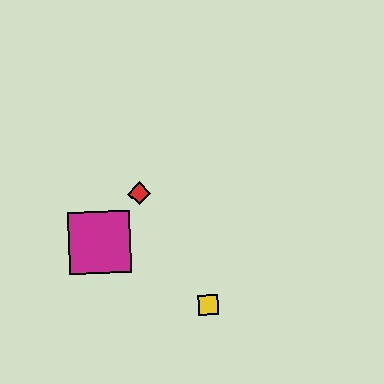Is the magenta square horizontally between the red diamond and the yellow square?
No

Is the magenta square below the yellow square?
No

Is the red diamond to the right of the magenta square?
Yes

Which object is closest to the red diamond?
The magenta square is closest to the red diamond.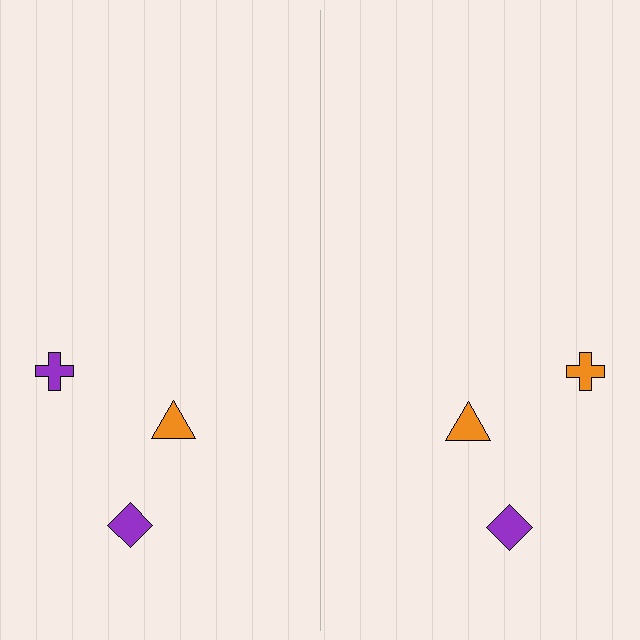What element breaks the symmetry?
The orange cross on the right side breaks the symmetry — its mirror counterpart is purple.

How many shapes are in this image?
There are 6 shapes in this image.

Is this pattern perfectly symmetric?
No, the pattern is not perfectly symmetric. The orange cross on the right side breaks the symmetry — its mirror counterpart is purple.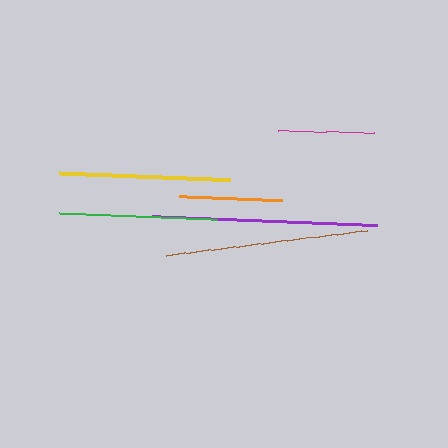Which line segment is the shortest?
The magenta line is the shortest at approximately 96 pixels.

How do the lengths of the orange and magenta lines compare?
The orange and magenta lines are approximately the same length.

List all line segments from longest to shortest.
From longest to shortest: purple, brown, yellow, green, orange, magenta.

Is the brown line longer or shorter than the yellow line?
The brown line is longer than the yellow line.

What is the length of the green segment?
The green segment is approximately 157 pixels long.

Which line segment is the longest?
The purple line is the longest at approximately 225 pixels.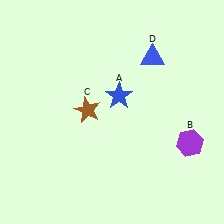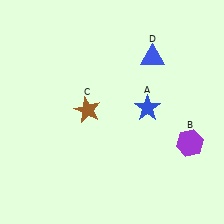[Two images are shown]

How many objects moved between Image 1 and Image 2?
1 object moved between the two images.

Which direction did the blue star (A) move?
The blue star (A) moved right.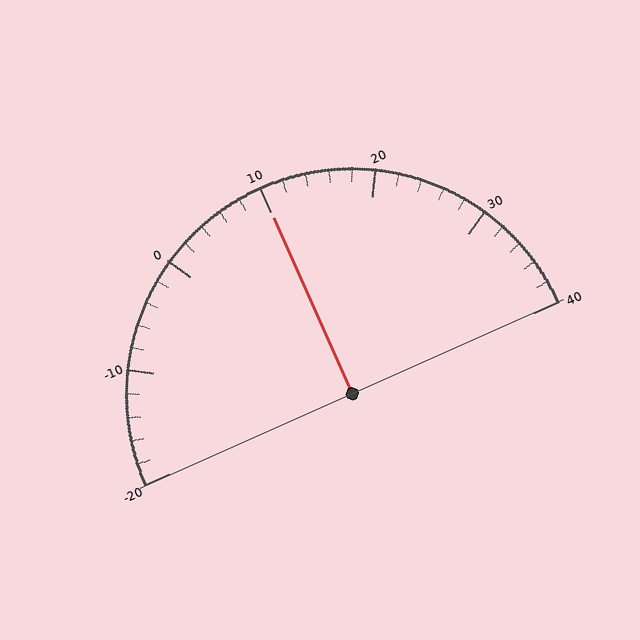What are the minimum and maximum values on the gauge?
The gauge ranges from -20 to 40.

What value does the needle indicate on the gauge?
The needle indicates approximately 10.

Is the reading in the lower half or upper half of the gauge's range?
The reading is in the upper half of the range (-20 to 40).